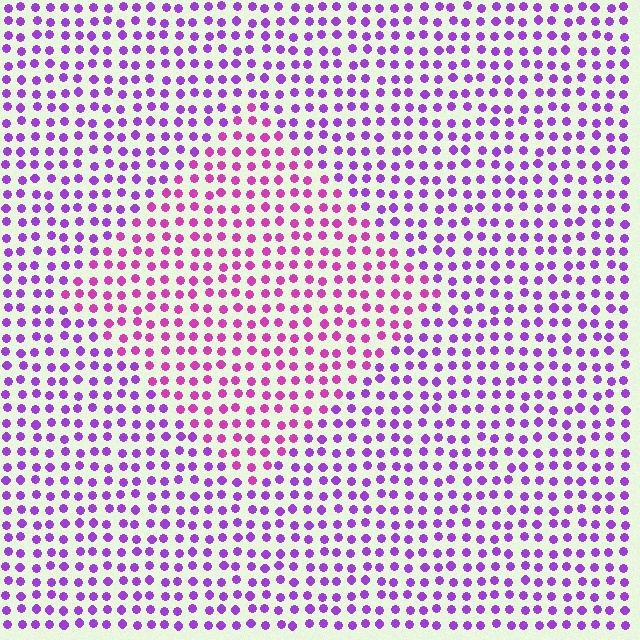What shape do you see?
I see a diamond.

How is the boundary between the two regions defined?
The boundary is defined purely by a slight shift in hue (about 33 degrees). Spacing, size, and orientation are identical on both sides.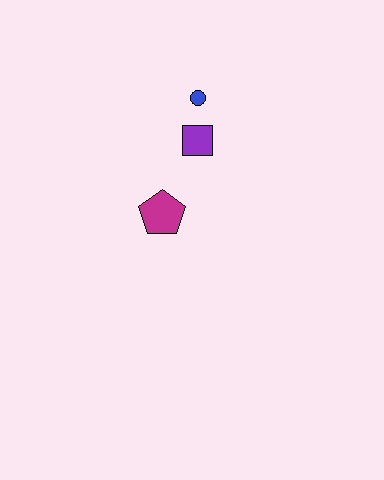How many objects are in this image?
There are 3 objects.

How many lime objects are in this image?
There are no lime objects.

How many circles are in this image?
There is 1 circle.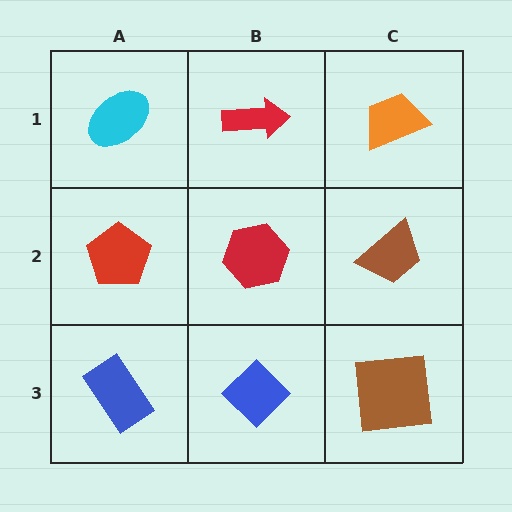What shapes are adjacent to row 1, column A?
A red pentagon (row 2, column A), a red arrow (row 1, column B).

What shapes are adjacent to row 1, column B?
A red hexagon (row 2, column B), a cyan ellipse (row 1, column A), an orange trapezoid (row 1, column C).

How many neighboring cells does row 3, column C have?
2.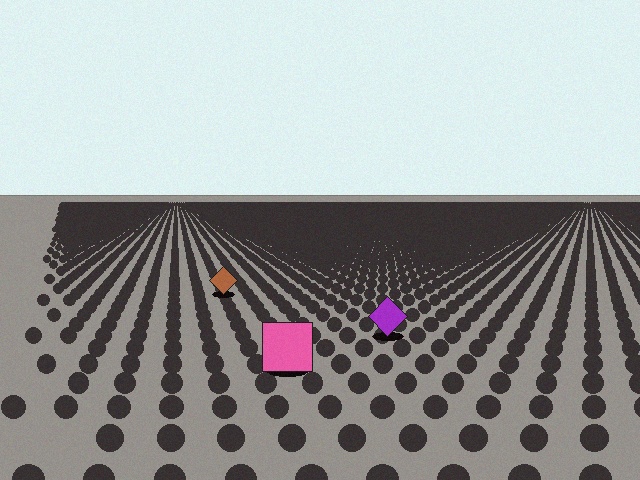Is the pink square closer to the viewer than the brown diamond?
Yes. The pink square is closer — you can tell from the texture gradient: the ground texture is coarser near it.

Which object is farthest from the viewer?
The brown diamond is farthest from the viewer. It appears smaller and the ground texture around it is denser.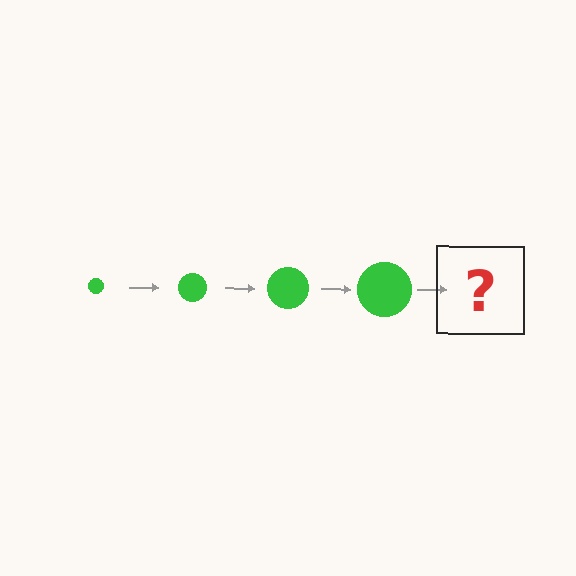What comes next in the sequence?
The next element should be a green circle, larger than the previous one.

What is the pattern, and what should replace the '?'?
The pattern is that the circle gets progressively larger each step. The '?' should be a green circle, larger than the previous one.